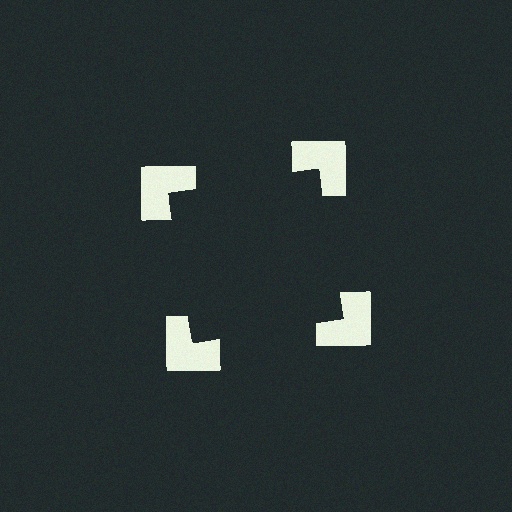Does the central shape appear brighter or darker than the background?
It typically appears slightly darker than the background, even though no actual brightness change is drawn.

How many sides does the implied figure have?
4 sides.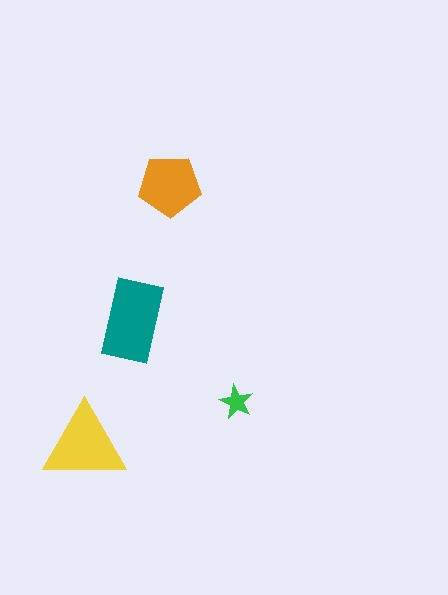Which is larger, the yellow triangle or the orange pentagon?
The yellow triangle.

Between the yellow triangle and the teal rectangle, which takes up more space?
The teal rectangle.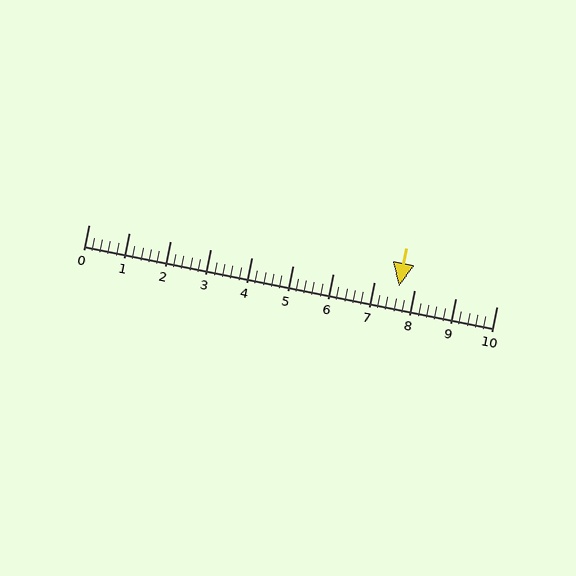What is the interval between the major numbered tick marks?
The major tick marks are spaced 1 units apart.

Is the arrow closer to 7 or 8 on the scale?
The arrow is closer to 8.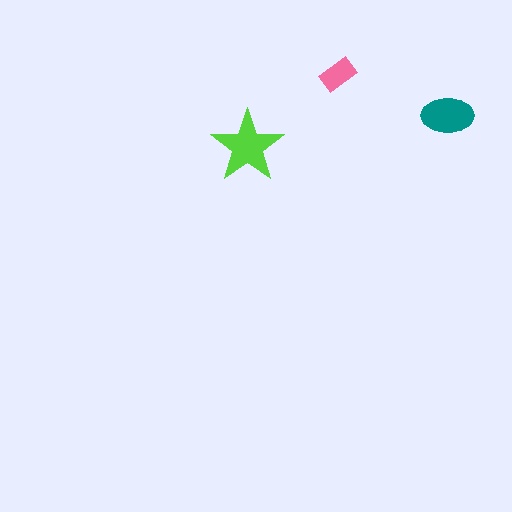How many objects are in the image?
There are 3 objects in the image.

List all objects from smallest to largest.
The pink rectangle, the teal ellipse, the lime star.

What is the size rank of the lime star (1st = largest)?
1st.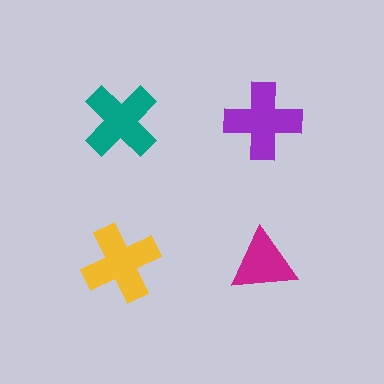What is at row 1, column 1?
A teal cross.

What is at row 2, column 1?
A yellow cross.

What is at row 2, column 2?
A magenta triangle.